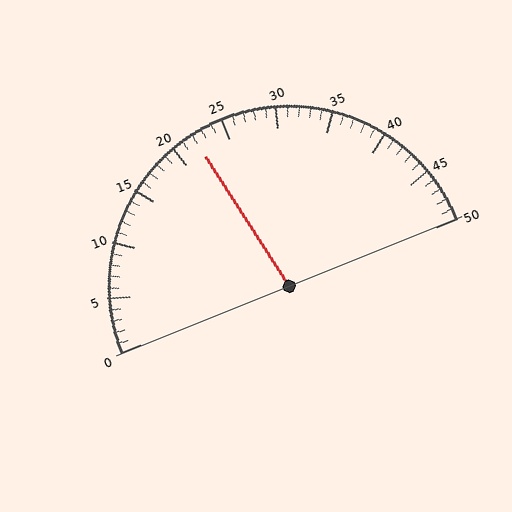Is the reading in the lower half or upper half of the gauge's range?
The reading is in the lower half of the range (0 to 50).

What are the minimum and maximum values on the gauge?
The gauge ranges from 0 to 50.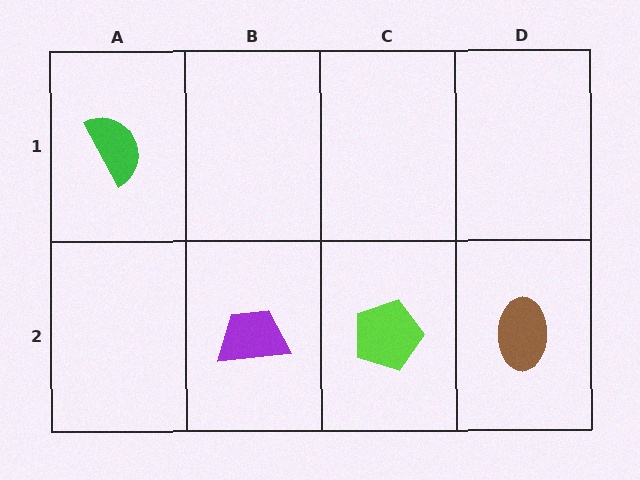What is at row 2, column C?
A lime pentagon.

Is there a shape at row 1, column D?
No, that cell is empty.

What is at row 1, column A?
A green semicircle.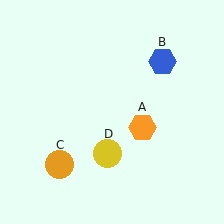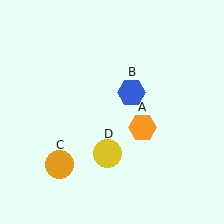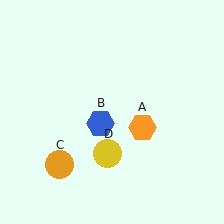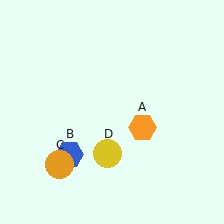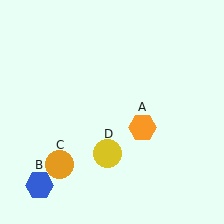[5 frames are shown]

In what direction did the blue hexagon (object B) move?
The blue hexagon (object B) moved down and to the left.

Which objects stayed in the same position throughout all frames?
Orange hexagon (object A) and orange circle (object C) and yellow circle (object D) remained stationary.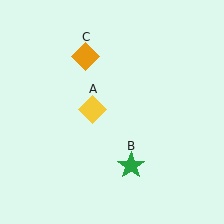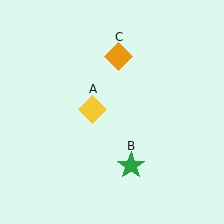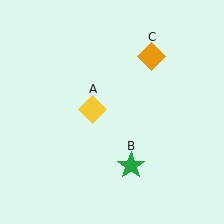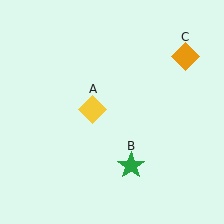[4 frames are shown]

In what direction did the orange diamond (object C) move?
The orange diamond (object C) moved right.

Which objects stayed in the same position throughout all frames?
Yellow diamond (object A) and green star (object B) remained stationary.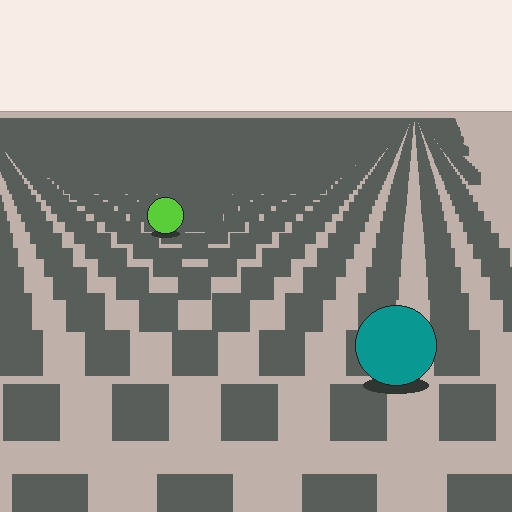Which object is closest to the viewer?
The teal circle is closest. The texture marks near it are larger and more spread out.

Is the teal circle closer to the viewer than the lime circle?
Yes. The teal circle is closer — you can tell from the texture gradient: the ground texture is coarser near it.